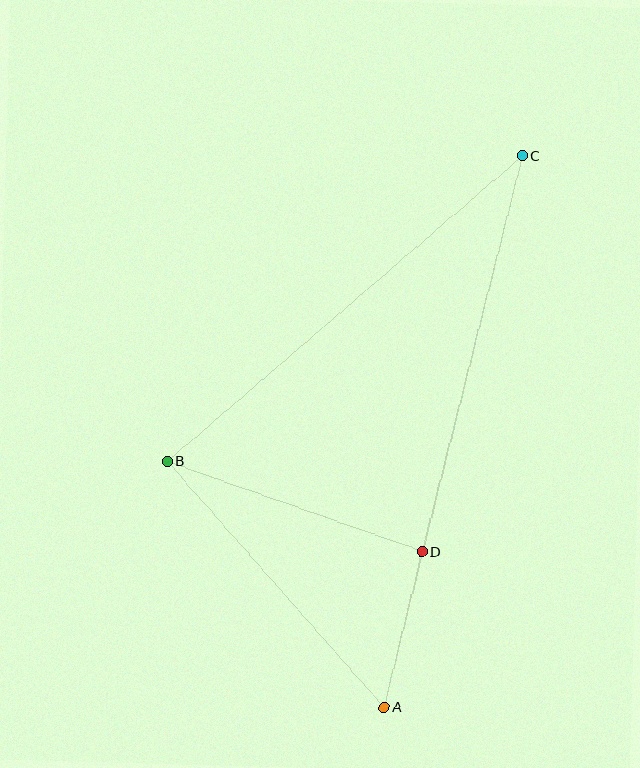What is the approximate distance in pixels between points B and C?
The distance between B and C is approximately 469 pixels.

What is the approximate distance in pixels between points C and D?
The distance between C and D is approximately 408 pixels.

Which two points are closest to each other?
Points A and D are closest to each other.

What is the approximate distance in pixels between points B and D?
The distance between B and D is approximately 271 pixels.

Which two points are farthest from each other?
Points A and C are farthest from each other.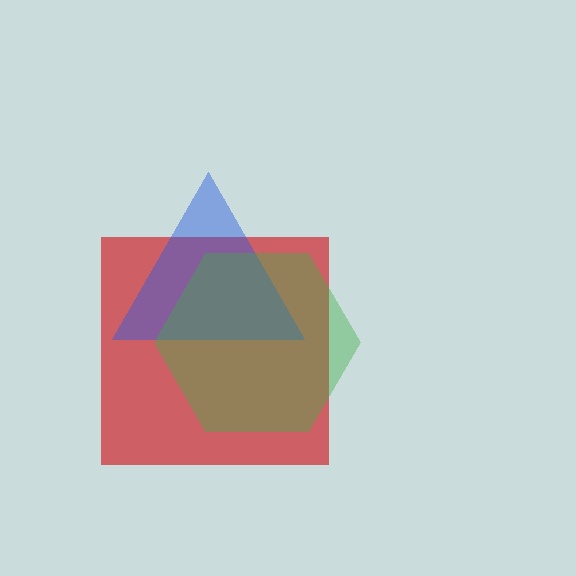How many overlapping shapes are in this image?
There are 3 overlapping shapes in the image.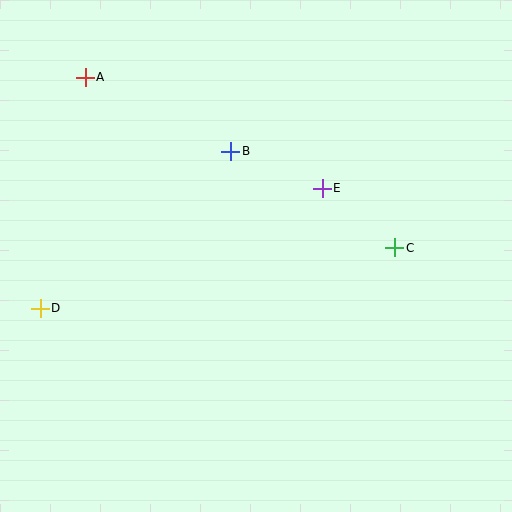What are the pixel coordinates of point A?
Point A is at (85, 77).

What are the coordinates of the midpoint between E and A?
The midpoint between E and A is at (204, 133).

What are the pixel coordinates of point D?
Point D is at (40, 308).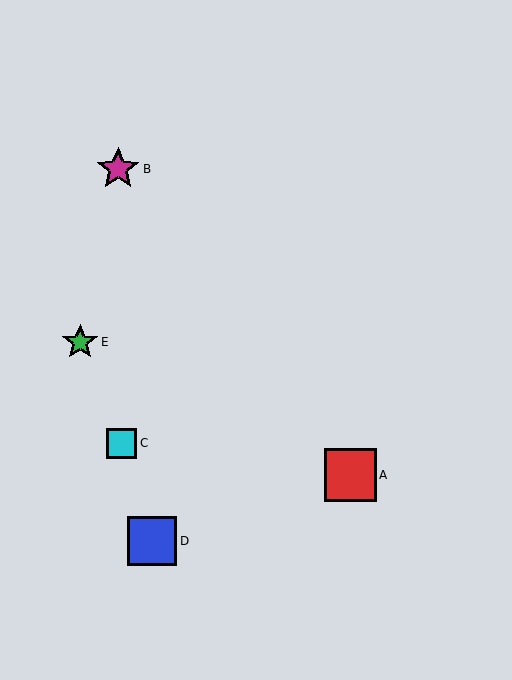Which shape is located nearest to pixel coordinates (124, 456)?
The cyan square (labeled C) at (122, 443) is nearest to that location.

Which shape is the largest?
The red square (labeled A) is the largest.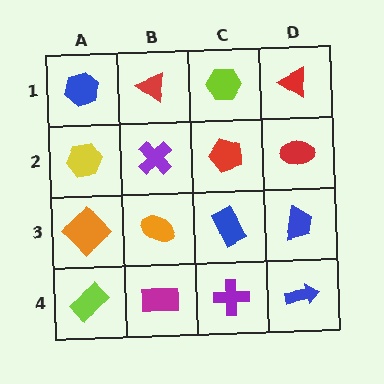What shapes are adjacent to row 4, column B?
An orange ellipse (row 3, column B), a lime rectangle (row 4, column A), a purple cross (row 4, column C).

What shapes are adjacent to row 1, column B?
A purple cross (row 2, column B), a blue hexagon (row 1, column A), a lime hexagon (row 1, column C).